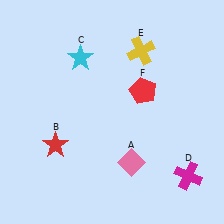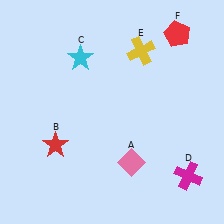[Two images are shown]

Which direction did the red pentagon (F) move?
The red pentagon (F) moved up.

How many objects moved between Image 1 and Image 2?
1 object moved between the two images.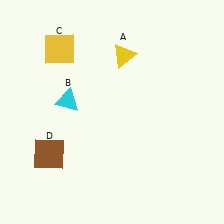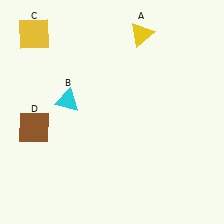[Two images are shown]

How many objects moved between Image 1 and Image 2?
3 objects moved between the two images.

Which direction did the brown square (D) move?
The brown square (D) moved up.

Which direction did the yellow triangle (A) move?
The yellow triangle (A) moved up.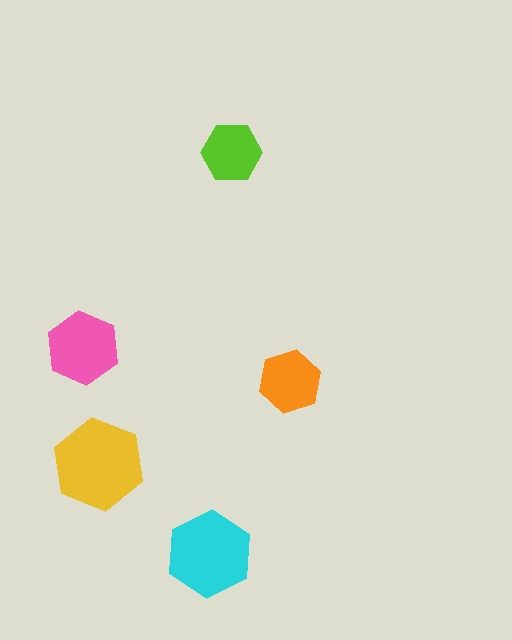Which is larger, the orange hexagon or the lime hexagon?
The orange one.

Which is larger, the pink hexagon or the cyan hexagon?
The cyan one.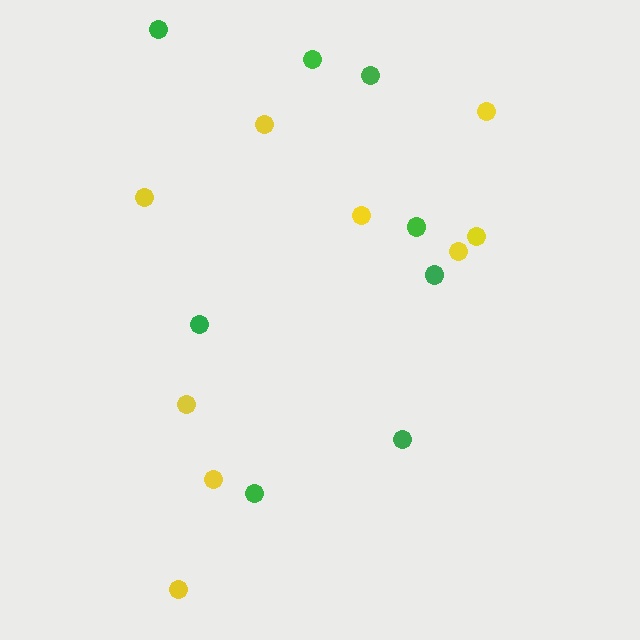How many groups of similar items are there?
There are 2 groups: one group of yellow circles (9) and one group of green circles (8).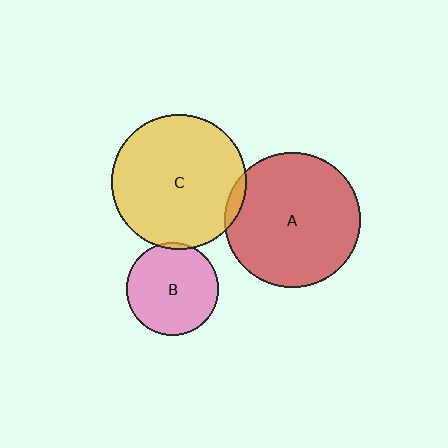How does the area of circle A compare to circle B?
Approximately 2.1 times.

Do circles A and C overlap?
Yes.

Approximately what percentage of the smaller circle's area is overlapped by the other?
Approximately 5%.